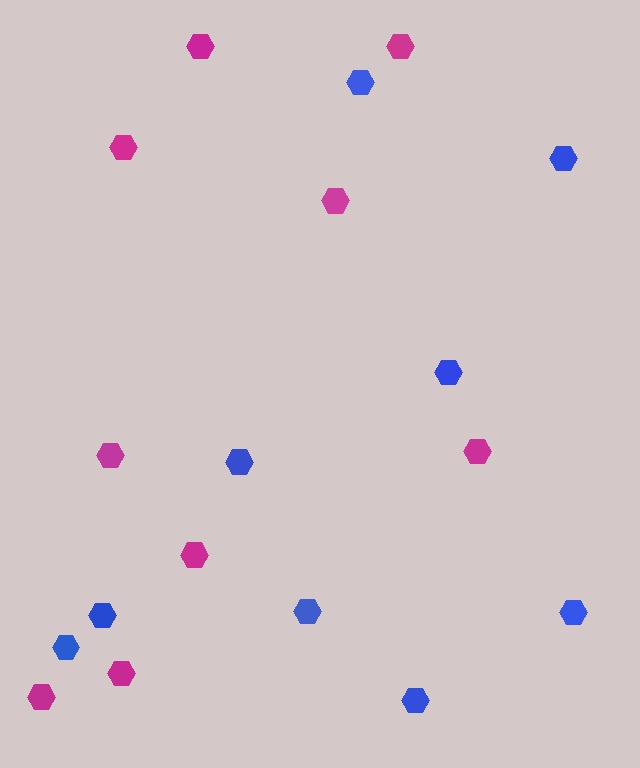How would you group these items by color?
There are 2 groups: one group of blue hexagons (9) and one group of magenta hexagons (9).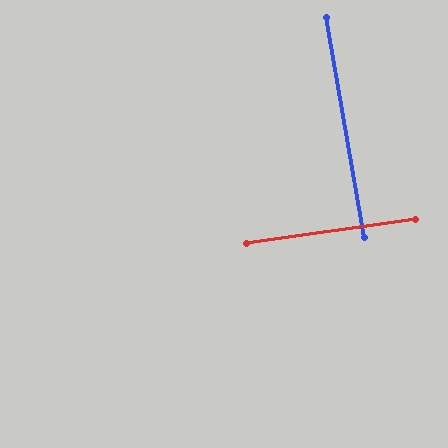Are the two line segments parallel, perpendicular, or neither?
Perpendicular — they meet at approximately 88°.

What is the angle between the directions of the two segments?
Approximately 88 degrees.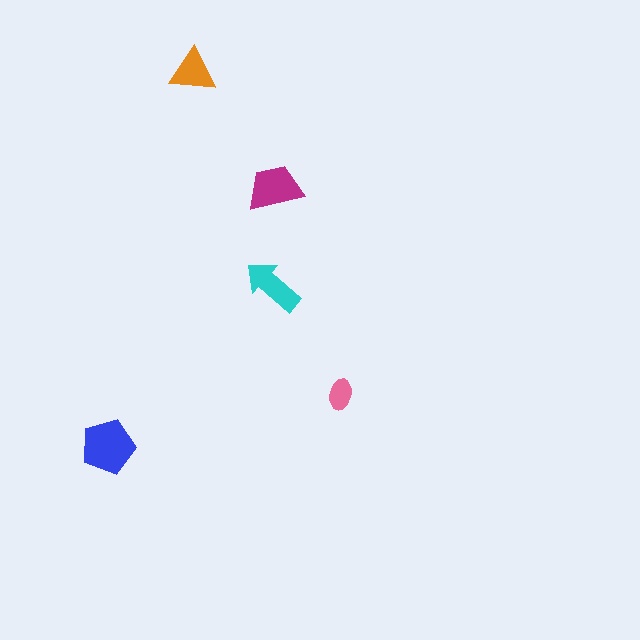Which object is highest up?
The orange triangle is topmost.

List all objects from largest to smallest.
The blue pentagon, the magenta trapezoid, the cyan arrow, the orange triangle, the pink ellipse.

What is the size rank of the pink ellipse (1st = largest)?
5th.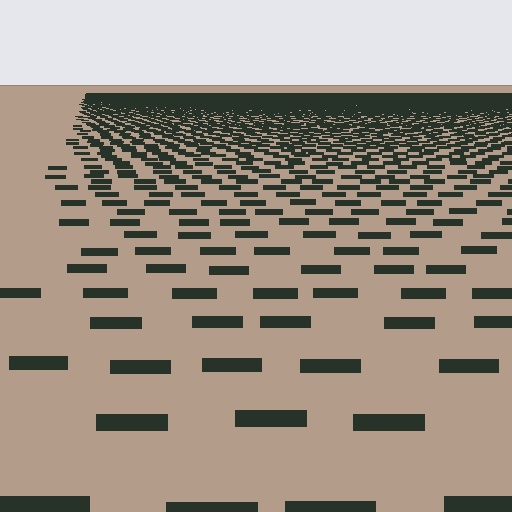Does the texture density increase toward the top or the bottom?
Density increases toward the top.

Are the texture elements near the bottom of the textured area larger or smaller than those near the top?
Larger. Near the bottom, elements are closer to the viewer and appear at a bigger on-screen size.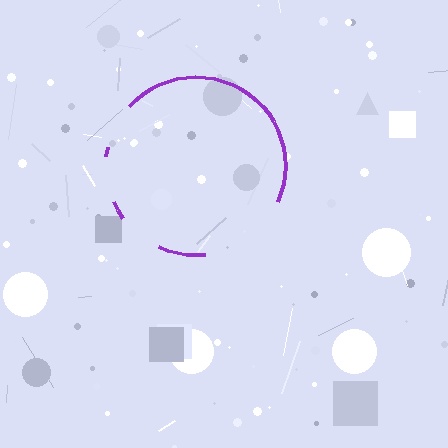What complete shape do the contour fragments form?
The contour fragments form a circle.